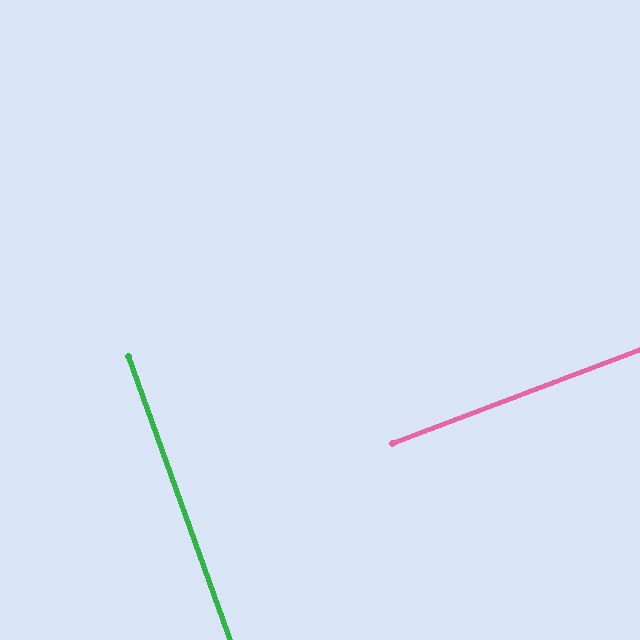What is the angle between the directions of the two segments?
Approximately 89 degrees.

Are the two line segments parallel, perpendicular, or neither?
Perpendicular — they meet at approximately 89°.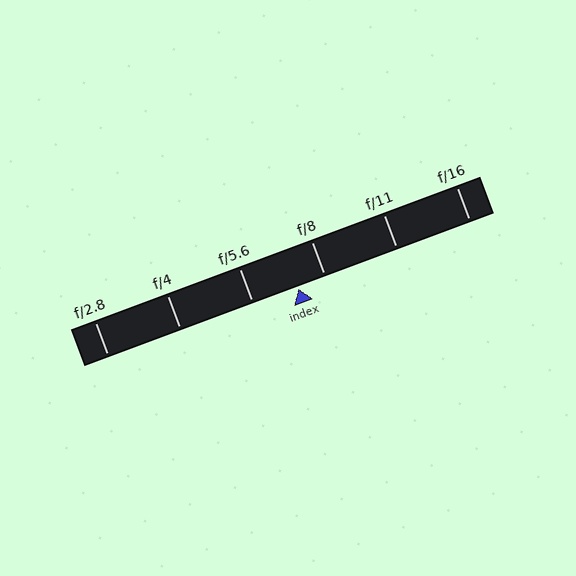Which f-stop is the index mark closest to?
The index mark is closest to f/8.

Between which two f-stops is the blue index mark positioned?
The index mark is between f/5.6 and f/8.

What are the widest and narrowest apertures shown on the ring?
The widest aperture shown is f/2.8 and the narrowest is f/16.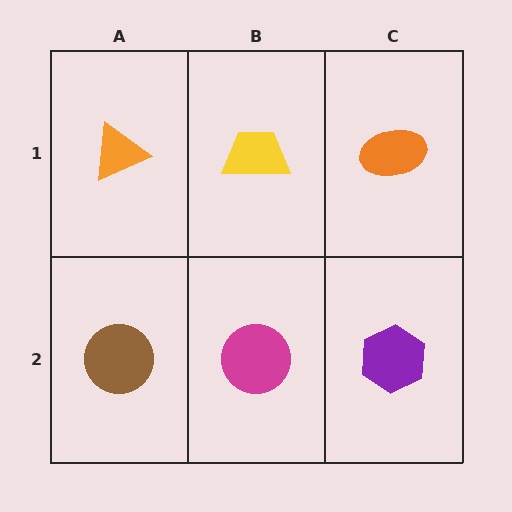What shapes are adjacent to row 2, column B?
A yellow trapezoid (row 1, column B), a brown circle (row 2, column A), a purple hexagon (row 2, column C).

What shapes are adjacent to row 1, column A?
A brown circle (row 2, column A), a yellow trapezoid (row 1, column B).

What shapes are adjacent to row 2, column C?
An orange ellipse (row 1, column C), a magenta circle (row 2, column B).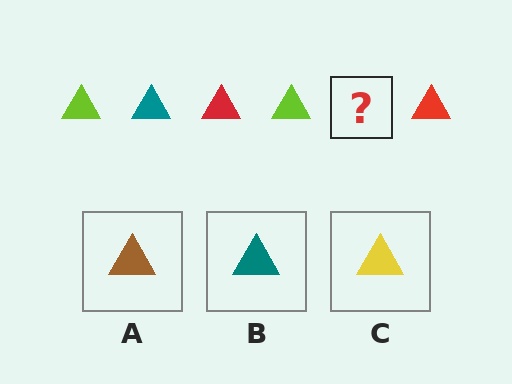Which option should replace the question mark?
Option B.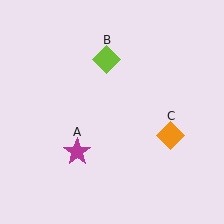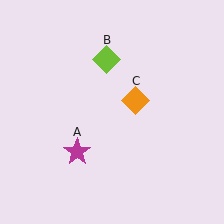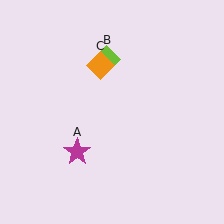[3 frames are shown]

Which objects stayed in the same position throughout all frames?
Magenta star (object A) and lime diamond (object B) remained stationary.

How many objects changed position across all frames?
1 object changed position: orange diamond (object C).